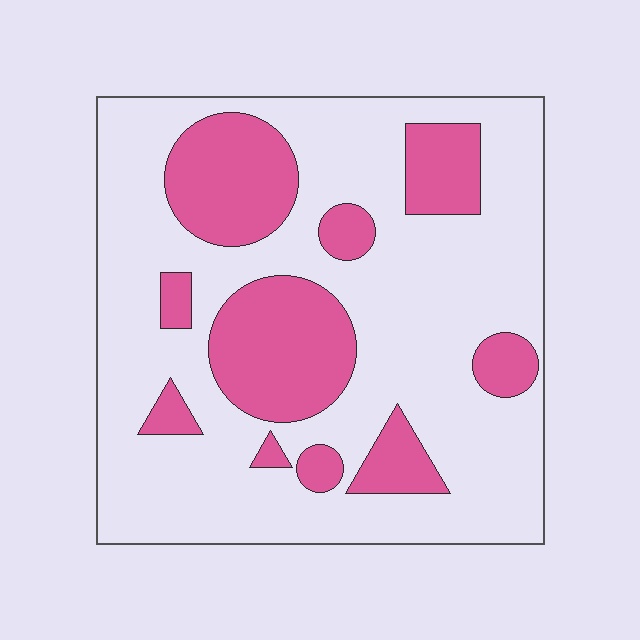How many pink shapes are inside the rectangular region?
10.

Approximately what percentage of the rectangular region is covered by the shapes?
Approximately 30%.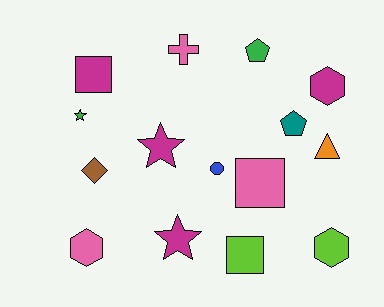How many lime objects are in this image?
There are 2 lime objects.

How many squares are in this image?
There are 3 squares.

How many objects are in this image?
There are 15 objects.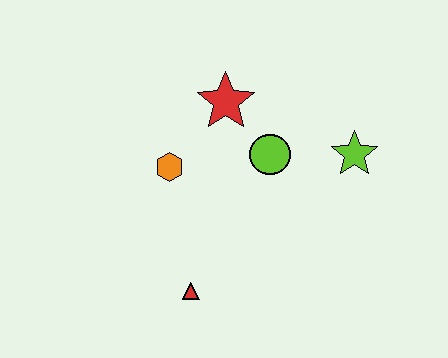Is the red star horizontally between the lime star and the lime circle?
No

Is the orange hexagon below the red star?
Yes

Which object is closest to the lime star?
The lime circle is closest to the lime star.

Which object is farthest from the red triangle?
The lime star is farthest from the red triangle.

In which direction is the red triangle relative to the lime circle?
The red triangle is below the lime circle.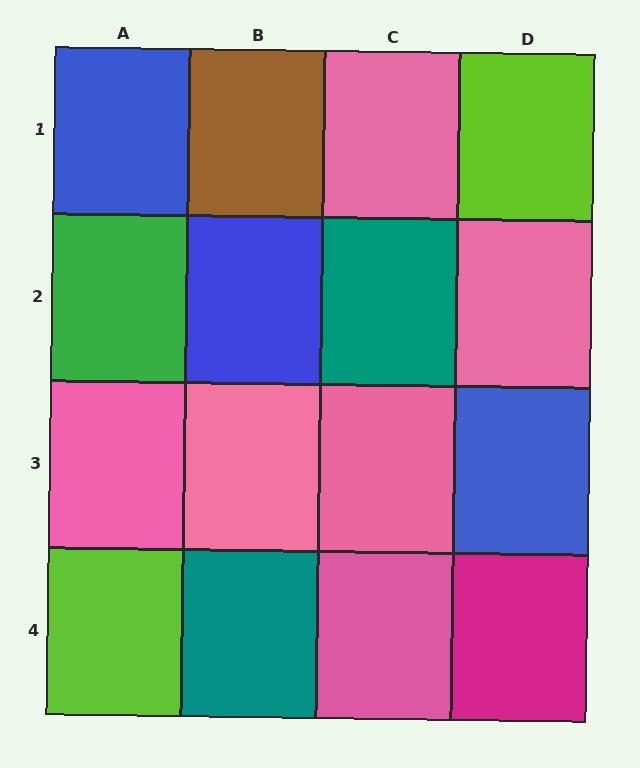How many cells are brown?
1 cell is brown.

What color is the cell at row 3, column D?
Blue.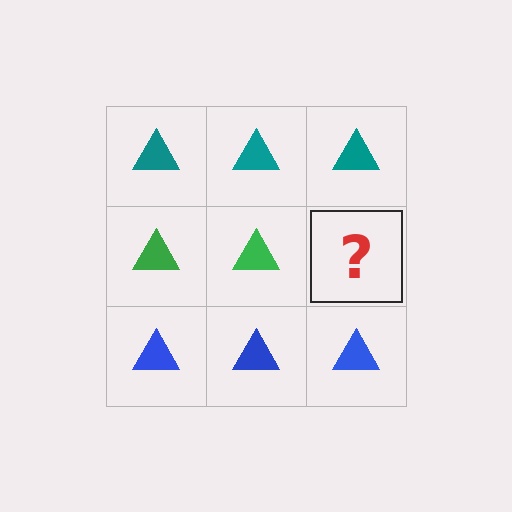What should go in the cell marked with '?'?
The missing cell should contain a green triangle.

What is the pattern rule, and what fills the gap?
The rule is that each row has a consistent color. The gap should be filled with a green triangle.